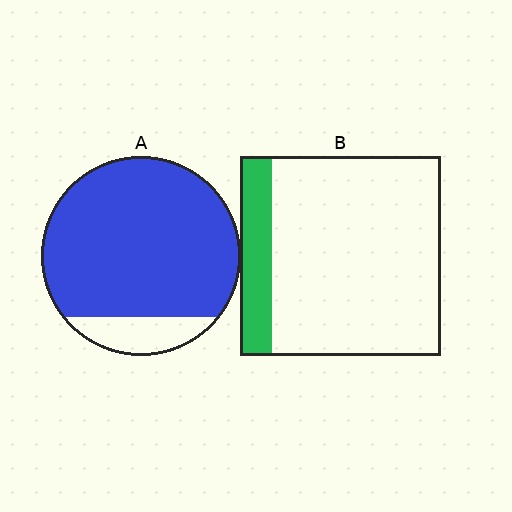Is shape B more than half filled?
No.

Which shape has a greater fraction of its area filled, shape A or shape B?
Shape A.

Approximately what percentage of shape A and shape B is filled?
A is approximately 85% and B is approximately 15%.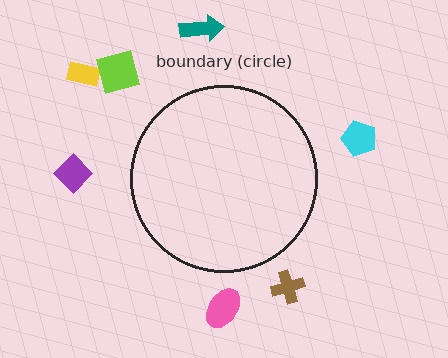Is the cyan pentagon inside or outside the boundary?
Outside.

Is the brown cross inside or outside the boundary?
Outside.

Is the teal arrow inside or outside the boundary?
Outside.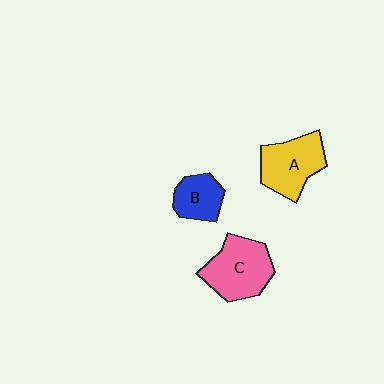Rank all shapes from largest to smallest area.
From largest to smallest: C (pink), A (yellow), B (blue).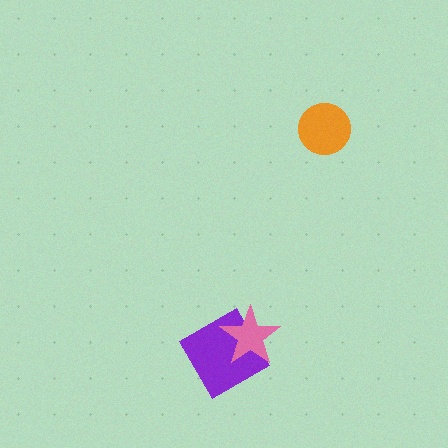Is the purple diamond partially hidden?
Yes, it is partially covered by another shape.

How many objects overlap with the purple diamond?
1 object overlaps with the purple diamond.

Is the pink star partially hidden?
No, no other shape covers it.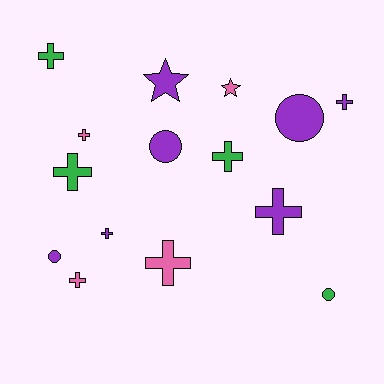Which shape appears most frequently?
Cross, with 9 objects.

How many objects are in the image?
There are 15 objects.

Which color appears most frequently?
Purple, with 7 objects.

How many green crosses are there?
There are 3 green crosses.